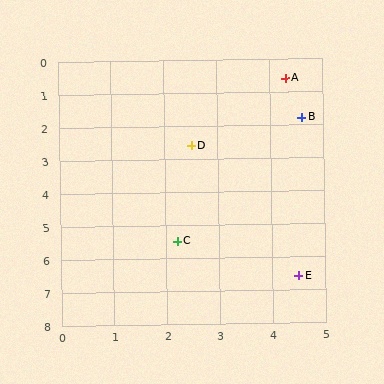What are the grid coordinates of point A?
Point A is at approximately (4.3, 0.6).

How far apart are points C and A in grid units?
Points C and A are about 5.3 grid units apart.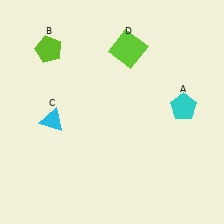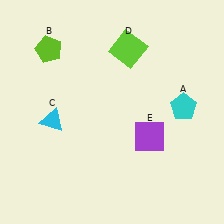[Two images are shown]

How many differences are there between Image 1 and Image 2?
There is 1 difference between the two images.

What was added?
A purple square (E) was added in Image 2.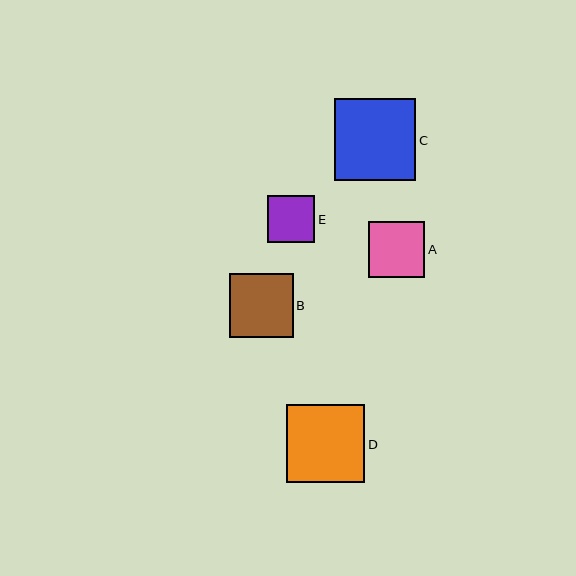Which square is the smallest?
Square E is the smallest with a size of approximately 47 pixels.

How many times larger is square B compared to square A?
Square B is approximately 1.2 times the size of square A.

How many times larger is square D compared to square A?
Square D is approximately 1.4 times the size of square A.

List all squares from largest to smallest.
From largest to smallest: C, D, B, A, E.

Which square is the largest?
Square C is the largest with a size of approximately 81 pixels.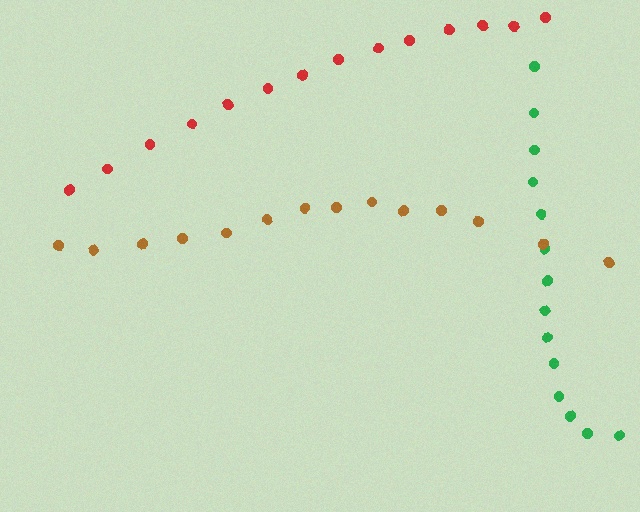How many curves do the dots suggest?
There are 3 distinct paths.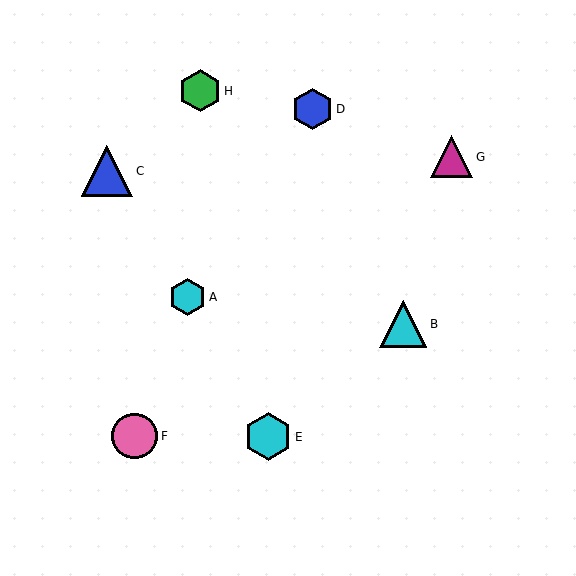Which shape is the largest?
The blue triangle (labeled C) is the largest.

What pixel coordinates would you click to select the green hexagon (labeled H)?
Click at (200, 91) to select the green hexagon H.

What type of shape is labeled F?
Shape F is a pink circle.